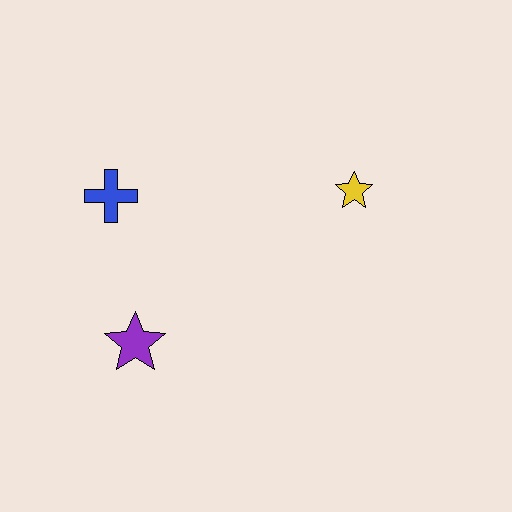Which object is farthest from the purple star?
The yellow star is farthest from the purple star.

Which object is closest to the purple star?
The blue cross is closest to the purple star.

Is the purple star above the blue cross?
No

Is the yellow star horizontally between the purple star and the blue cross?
No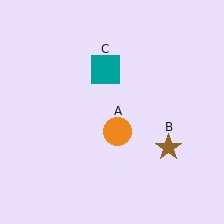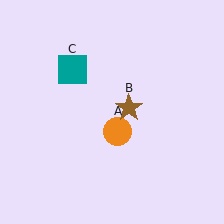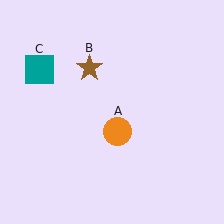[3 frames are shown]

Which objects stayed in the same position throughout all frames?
Orange circle (object A) remained stationary.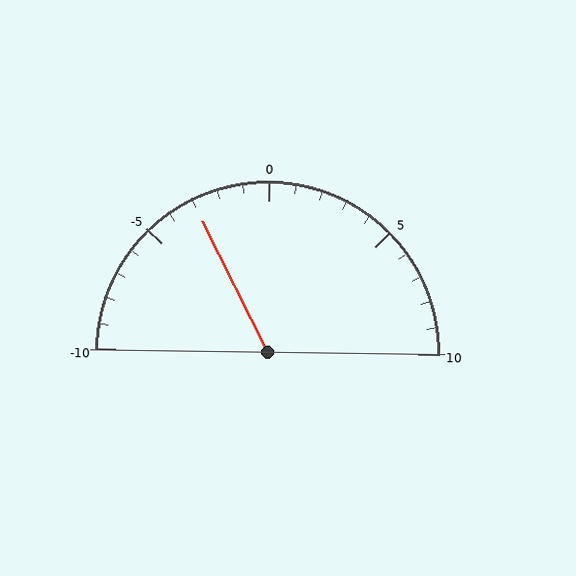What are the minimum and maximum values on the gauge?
The gauge ranges from -10 to 10.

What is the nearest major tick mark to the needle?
The nearest major tick mark is -5.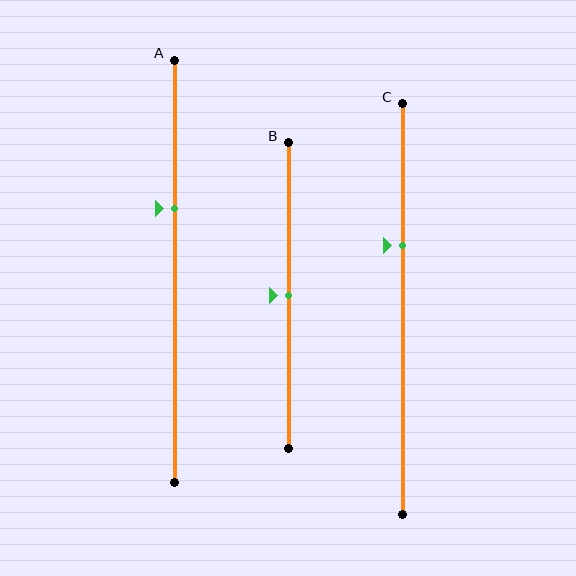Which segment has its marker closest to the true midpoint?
Segment B has its marker closest to the true midpoint.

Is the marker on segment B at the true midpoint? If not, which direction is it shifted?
Yes, the marker on segment B is at the true midpoint.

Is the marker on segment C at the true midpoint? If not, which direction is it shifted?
No, the marker on segment C is shifted upward by about 15% of the segment length.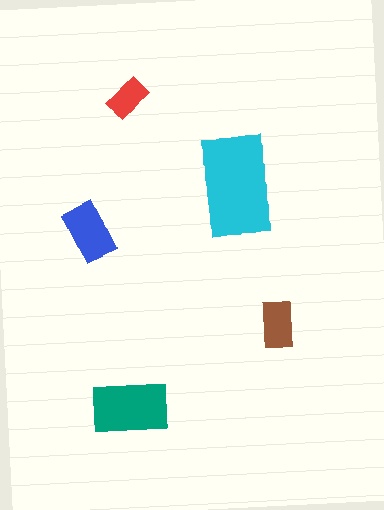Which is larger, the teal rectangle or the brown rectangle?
The teal one.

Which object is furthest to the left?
The blue rectangle is leftmost.